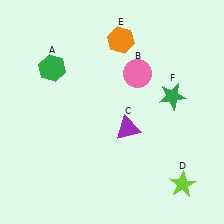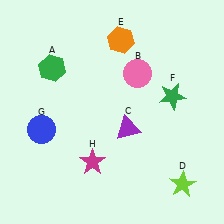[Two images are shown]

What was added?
A blue circle (G), a magenta star (H) were added in Image 2.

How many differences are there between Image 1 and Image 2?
There are 2 differences between the two images.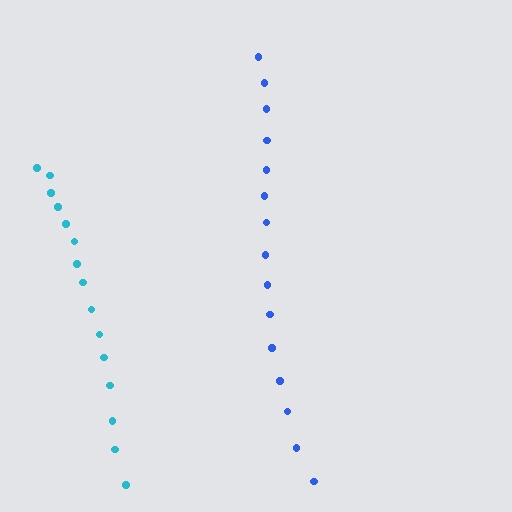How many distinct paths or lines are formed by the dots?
There are 2 distinct paths.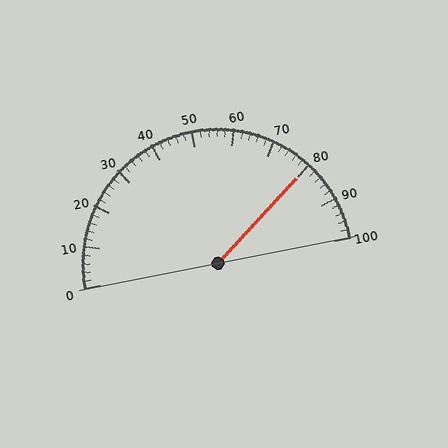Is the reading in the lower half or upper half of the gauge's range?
The reading is in the upper half of the range (0 to 100).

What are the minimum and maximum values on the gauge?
The gauge ranges from 0 to 100.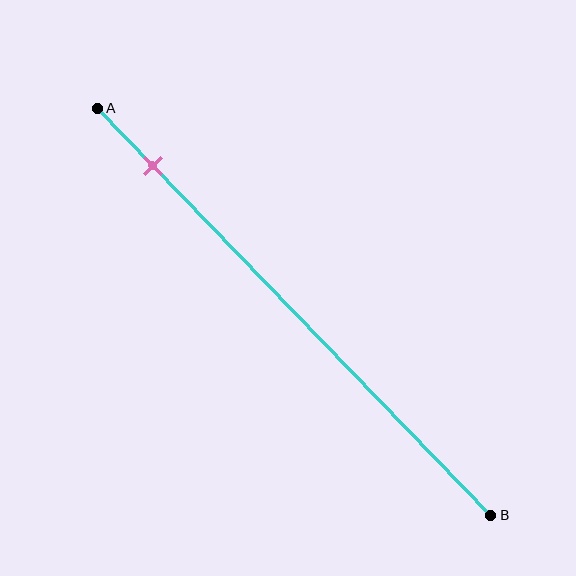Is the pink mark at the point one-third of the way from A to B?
No, the mark is at about 15% from A, not at the 33% one-third point.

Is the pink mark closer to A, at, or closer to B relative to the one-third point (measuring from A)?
The pink mark is closer to point A than the one-third point of segment AB.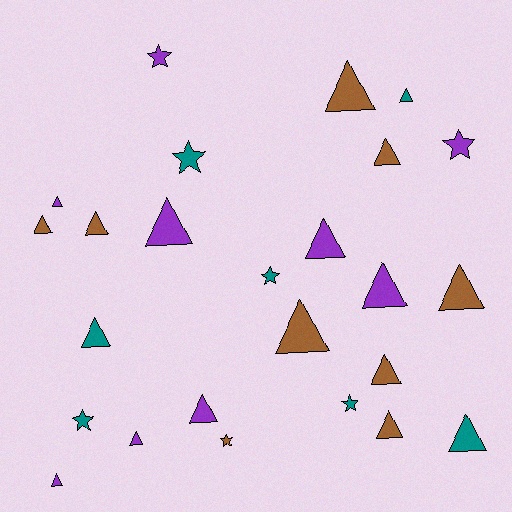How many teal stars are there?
There are 4 teal stars.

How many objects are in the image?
There are 25 objects.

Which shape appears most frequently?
Triangle, with 18 objects.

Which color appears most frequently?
Brown, with 9 objects.